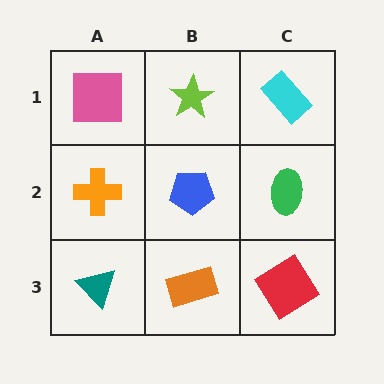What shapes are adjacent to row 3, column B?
A blue pentagon (row 2, column B), a teal triangle (row 3, column A), a red diamond (row 3, column C).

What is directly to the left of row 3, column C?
An orange rectangle.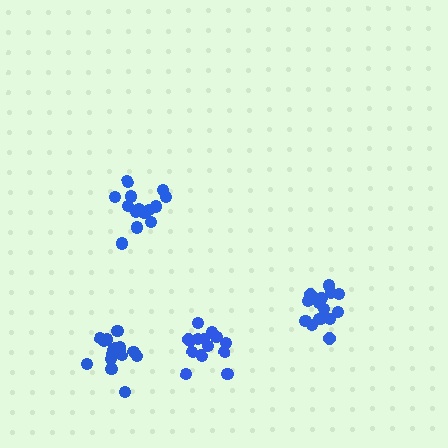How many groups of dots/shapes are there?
There are 4 groups.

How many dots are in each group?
Group 1: 14 dots, Group 2: 18 dots, Group 3: 16 dots, Group 4: 14 dots (62 total).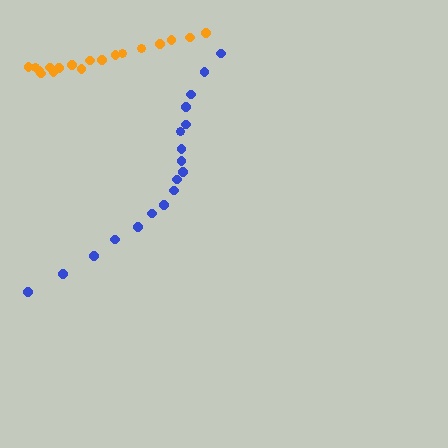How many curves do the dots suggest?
There are 2 distinct paths.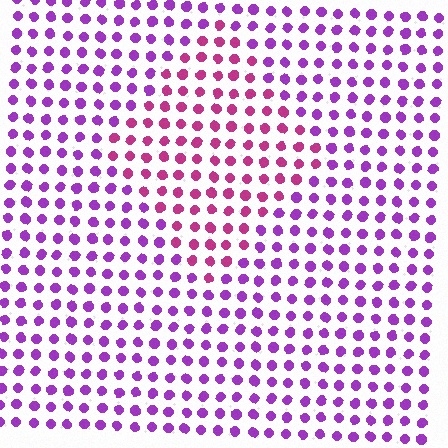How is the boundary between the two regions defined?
The boundary is defined purely by a slight shift in hue (about 38 degrees). Spacing, size, and orientation are identical on both sides.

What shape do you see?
I see a diamond.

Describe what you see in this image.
The image is filled with small purple elements in a uniform arrangement. A diamond-shaped region is visible where the elements are tinted to a slightly different hue, forming a subtle color boundary.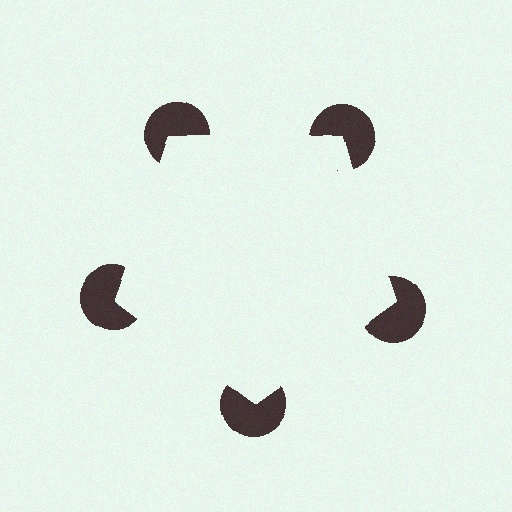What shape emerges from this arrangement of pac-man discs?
An illusory pentagon — its edges are inferred from the aligned wedge cuts in the pac-man discs, not physically drawn.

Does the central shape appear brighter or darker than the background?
It typically appears slightly brighter than the background, even though no actual brightness change is drawn.